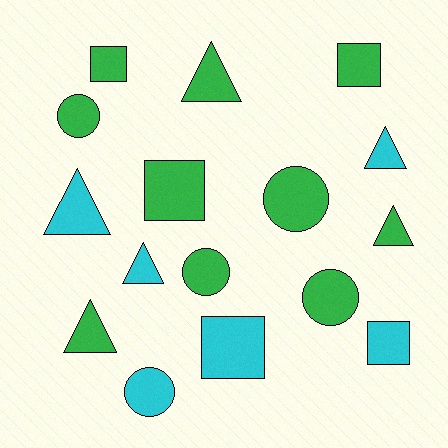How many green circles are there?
There are 4 green circles.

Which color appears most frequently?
Green, with 10 objects.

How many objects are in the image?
There are 16 objects.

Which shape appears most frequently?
Triangle, with 6 objects.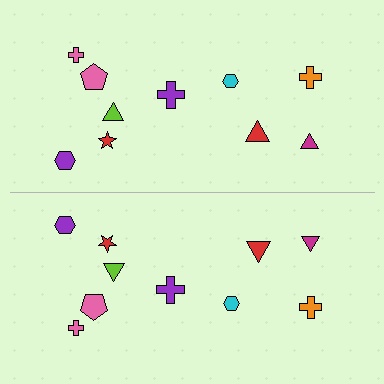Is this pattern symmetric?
Yes, this pattern has bilateral (reflection) symmetry.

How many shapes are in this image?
There are 20 shapes in this image.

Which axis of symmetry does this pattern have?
The pattern has a horizontal axis of symmetry running through the center of the image.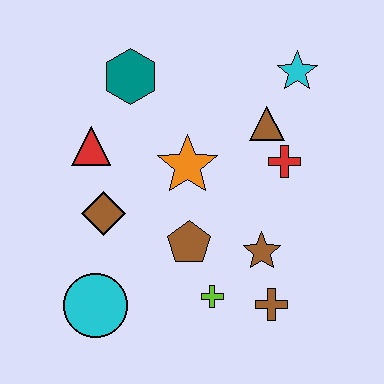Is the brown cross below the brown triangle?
Yes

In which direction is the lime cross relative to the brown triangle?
The lime cross is below the brown triangle.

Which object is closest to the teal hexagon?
The red triangle is closest to the teal hexagon.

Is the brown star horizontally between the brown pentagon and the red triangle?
No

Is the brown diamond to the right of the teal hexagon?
No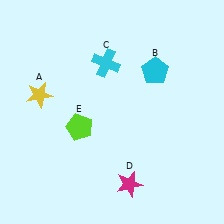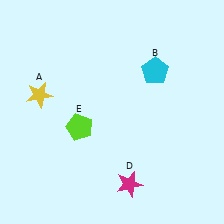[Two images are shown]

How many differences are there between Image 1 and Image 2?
There is 1 difference between the two images.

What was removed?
The cyan cross (C) was removed in Image 2.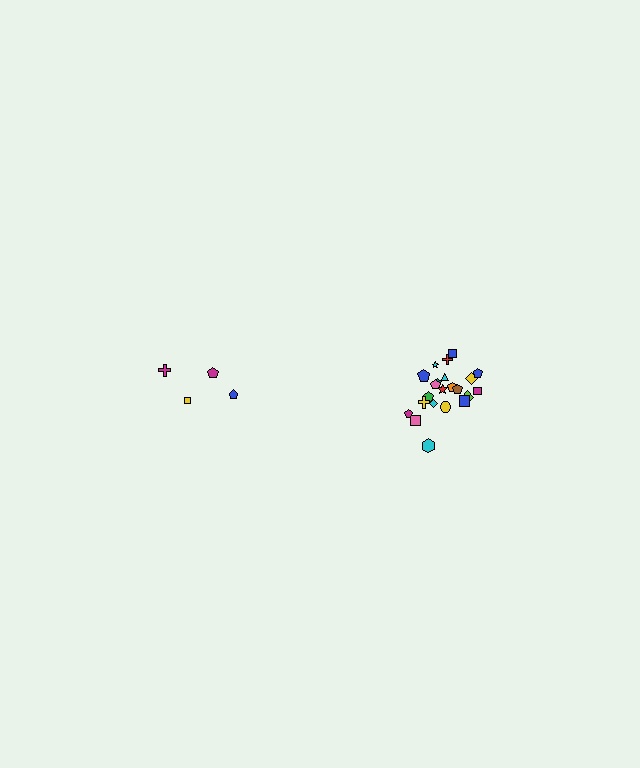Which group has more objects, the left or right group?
The right group.